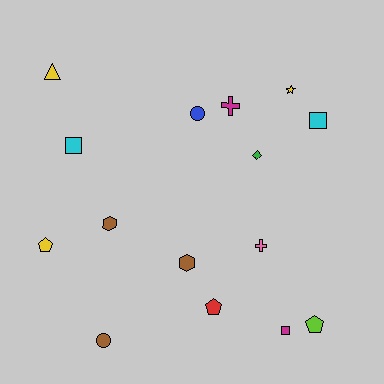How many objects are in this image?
There are 15 objects.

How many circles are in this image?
There are 2 circles.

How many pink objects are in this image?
There is 1 pink object.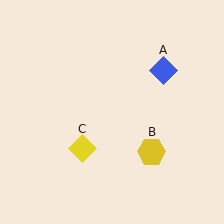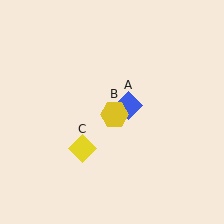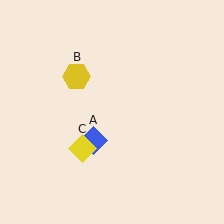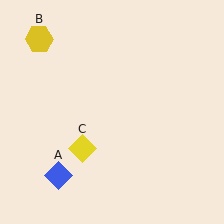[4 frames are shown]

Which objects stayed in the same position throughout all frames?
Yellow diamond (object C) remained stationary.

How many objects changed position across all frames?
2 objects changed position: blue diamond (object A), yellow hexagon (object B).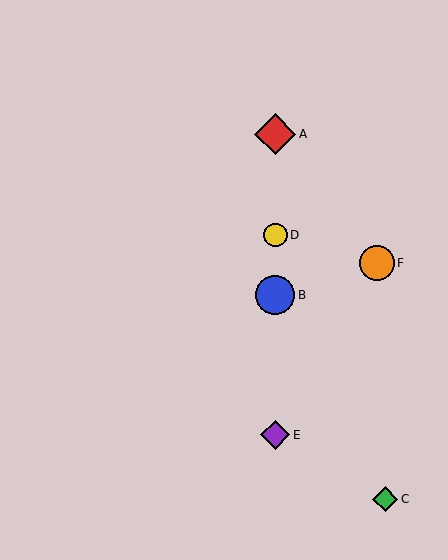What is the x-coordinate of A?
Object A is at x≈275.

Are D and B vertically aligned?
Yes, both are at x≈275.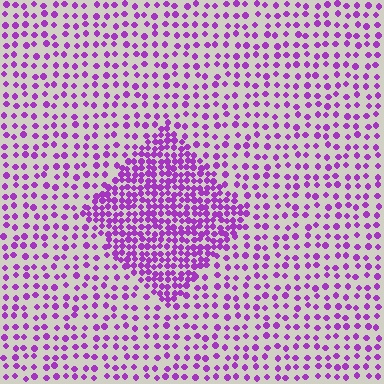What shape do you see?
I see a diamond.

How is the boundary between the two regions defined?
The boundary is defined by a change in element density (approximately 2.3x ratio). All elements are the same color, size, and shape.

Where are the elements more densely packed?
The elements are more densely packed inside the diamond boundary.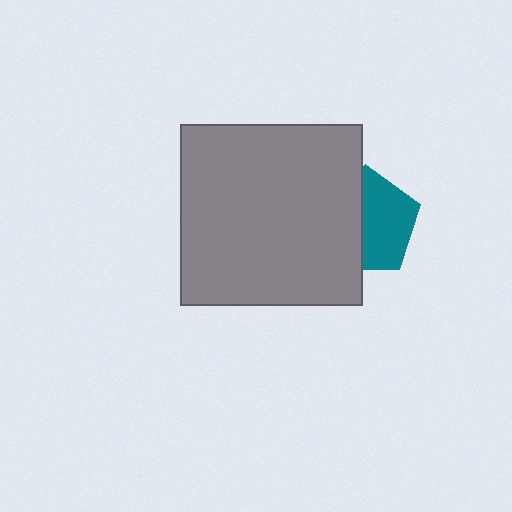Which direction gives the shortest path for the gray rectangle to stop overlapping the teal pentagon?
Moving left gives the shortest separation.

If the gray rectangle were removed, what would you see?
You would see the complete teal pentagon.